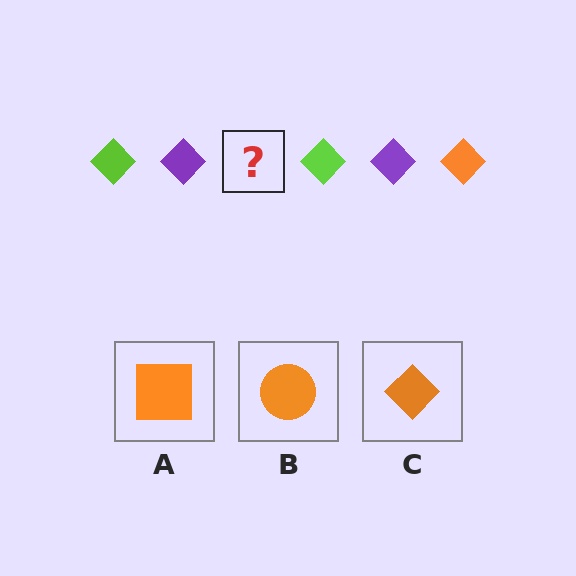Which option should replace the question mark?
Option C.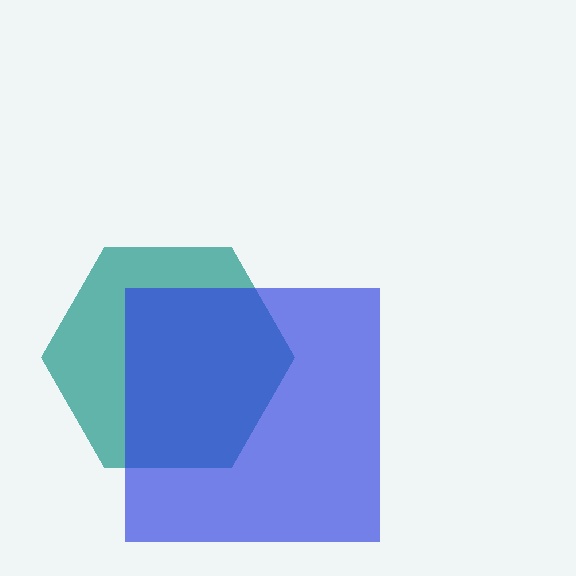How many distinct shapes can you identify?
There are 2 distinct shapes: a teal hexagon, a blue square.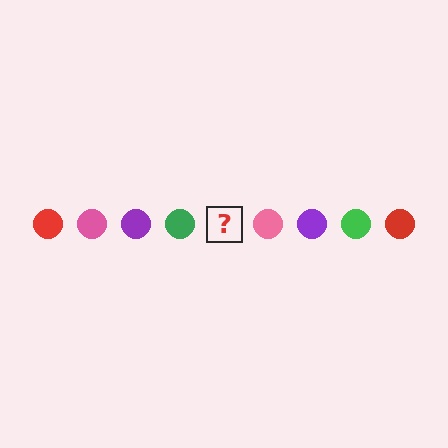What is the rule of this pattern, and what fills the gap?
The rule is that the pattern cycles through red, pink, purple, green circles. The gap should be filled with a red circle.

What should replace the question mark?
The question mark should be replaced with a red circle.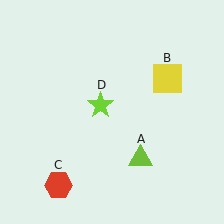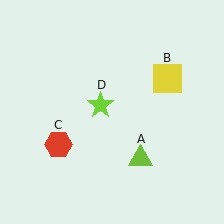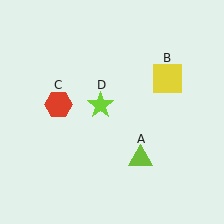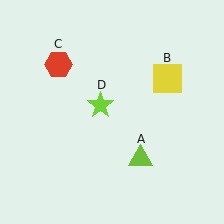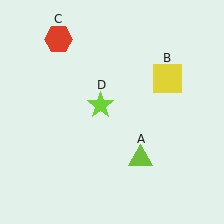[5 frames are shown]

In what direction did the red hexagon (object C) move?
The red hexagon (object C) moved up.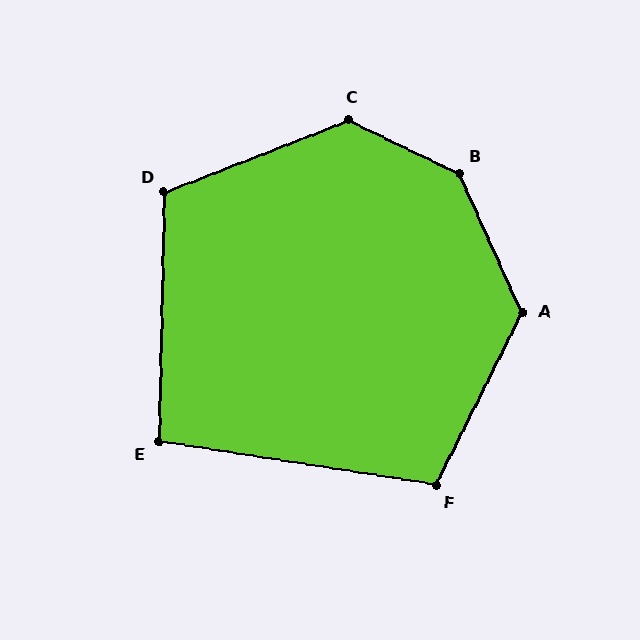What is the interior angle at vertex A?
Approximately 129 degrees (obtuse).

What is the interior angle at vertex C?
Approximately 133 degrees (obtuse).